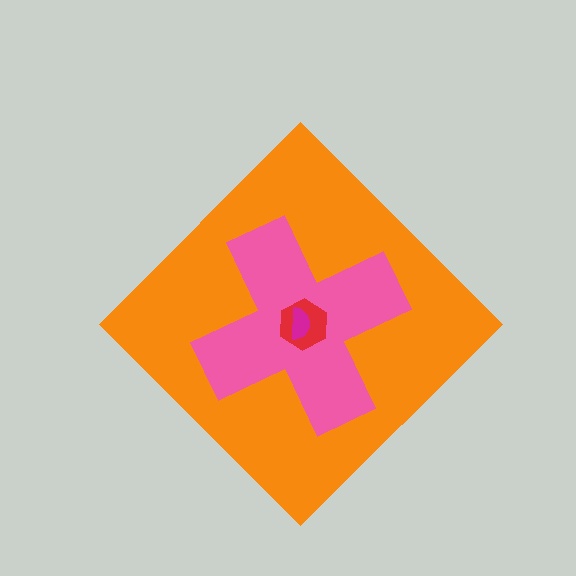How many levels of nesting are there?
4.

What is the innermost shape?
The magenta semicircle.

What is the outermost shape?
The orange diamond.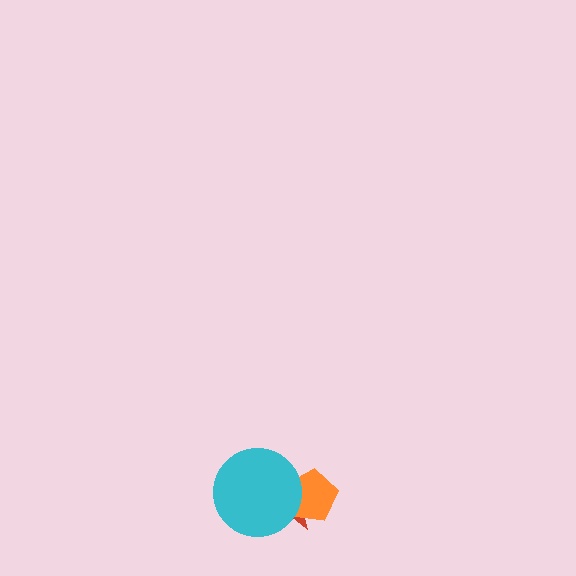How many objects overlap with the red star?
2 objects overlap with the red star.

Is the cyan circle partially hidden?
No, no other shape covers it.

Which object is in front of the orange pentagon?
The cyan circle is in front of the orange pentagon.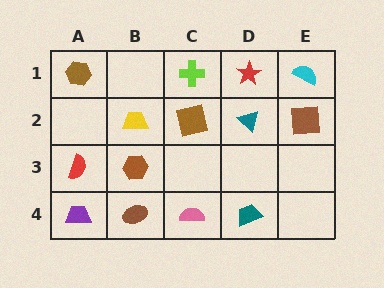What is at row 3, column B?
A brown hexagon.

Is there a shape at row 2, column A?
No, that cell is empty.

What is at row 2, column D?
A teal triangle.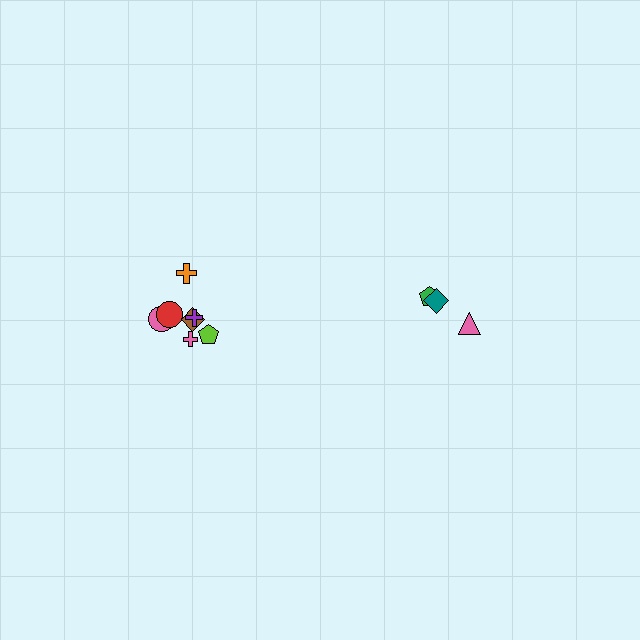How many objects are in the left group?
There are 7 objects.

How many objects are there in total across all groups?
There are 10 objects.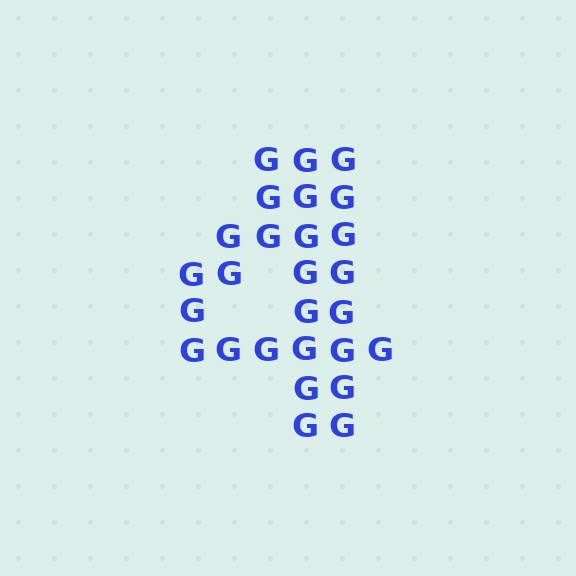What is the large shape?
The large shape is the digit 4.